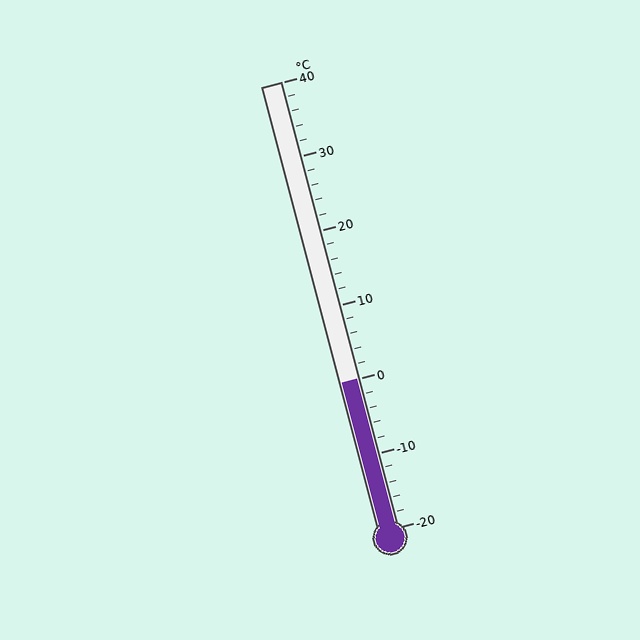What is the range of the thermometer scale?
The thermometer scale ranges from -20°C to 40°C.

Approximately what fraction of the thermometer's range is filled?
The thermometer is filled to approximately 35% of its range.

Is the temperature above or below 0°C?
The temperature is at 0°C.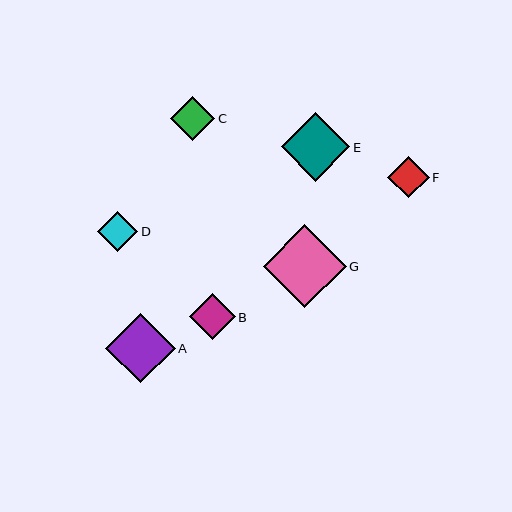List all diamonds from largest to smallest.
From largest to smallest: G, A, E, B, C, F, D.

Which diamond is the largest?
Diamond G is the largest with a size of approximately 83 pixels.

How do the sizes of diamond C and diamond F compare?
Diamond C and diamond F are approximately the same size.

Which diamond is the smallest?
Diamond D is the smallest with a size of approximately 40 pixels.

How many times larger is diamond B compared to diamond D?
Diamond B is approximately 1.1 times the size of diamond D.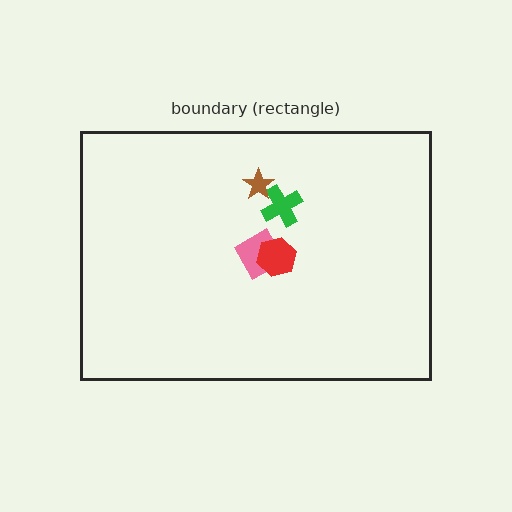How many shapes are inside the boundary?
4 inside, 0 outside.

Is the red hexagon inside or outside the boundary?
Inside.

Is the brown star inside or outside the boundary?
Inside.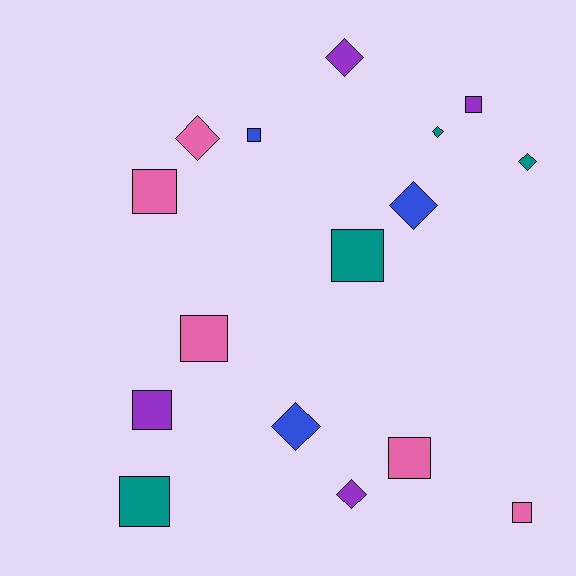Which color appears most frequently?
Pink, with 5 objects.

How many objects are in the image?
There are 16 objects.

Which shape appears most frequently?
Square, with 9 objects.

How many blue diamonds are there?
There are 2 blue diamonds.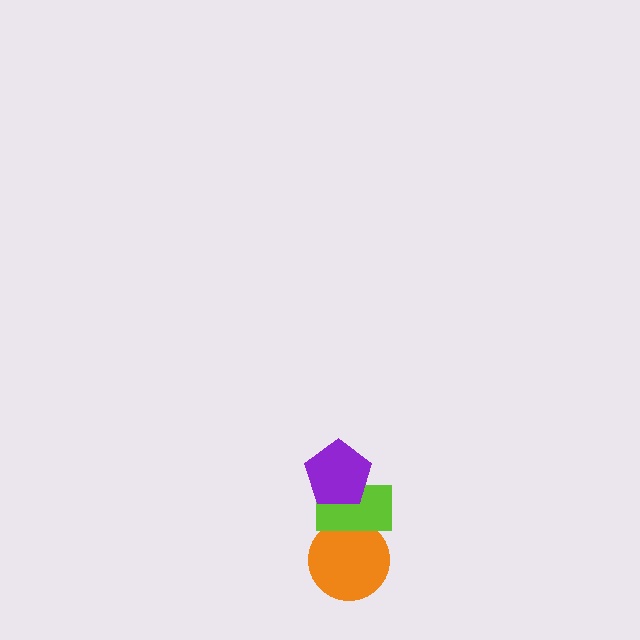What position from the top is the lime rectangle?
The lime rectangle is 2nd from the top.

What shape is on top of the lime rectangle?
The purple pentagon is on top of the lime rectangle.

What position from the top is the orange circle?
The orange circle is 3rd from the top.